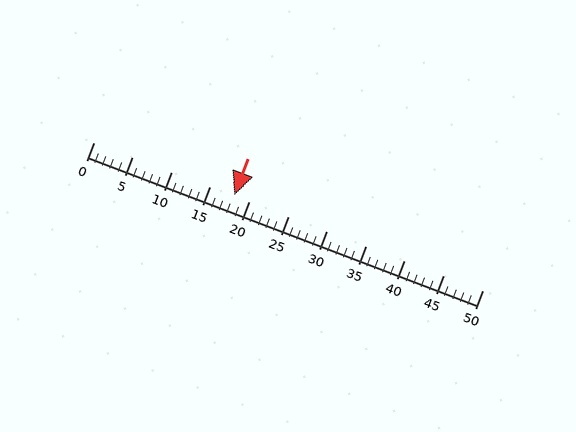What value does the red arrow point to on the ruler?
The red arrow points to approximately 18.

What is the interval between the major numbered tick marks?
The major tick marks are spaced 5 units apart.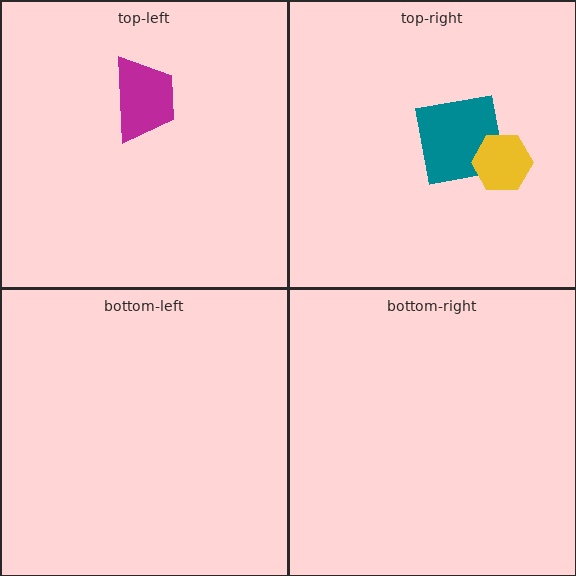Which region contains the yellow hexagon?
The top-right region.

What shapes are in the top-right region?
The teal square, the yellow hexagon.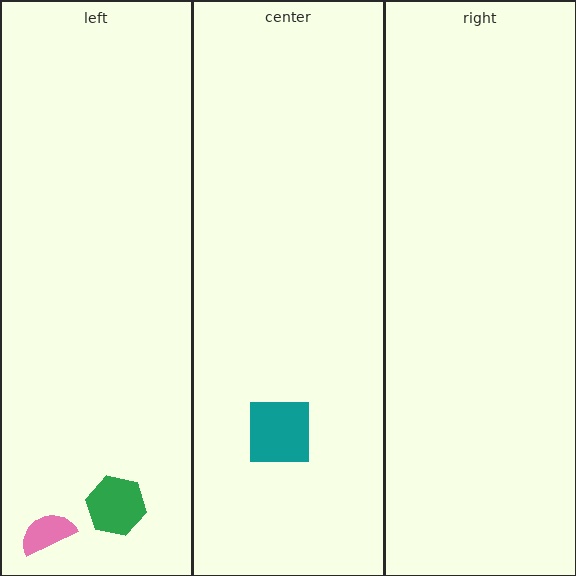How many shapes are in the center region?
1.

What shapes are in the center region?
The teal square.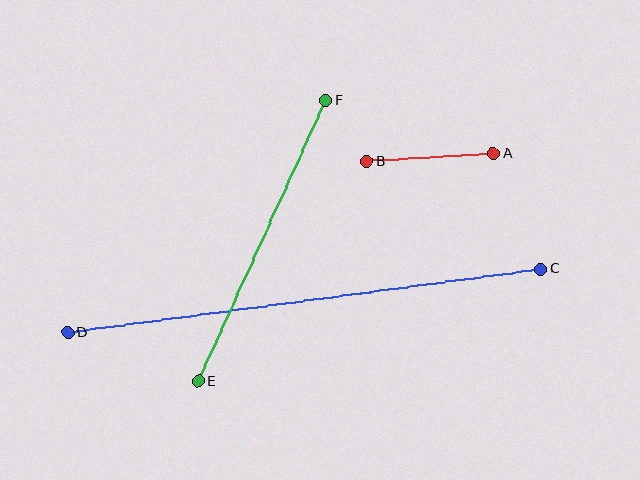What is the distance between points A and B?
The distance is approximately 127 pixels.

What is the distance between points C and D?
The distance is approximately 477 pixels.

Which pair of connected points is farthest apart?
Points C and D are farthest apart.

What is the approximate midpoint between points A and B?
The midpoint is at approximately (430, 157) pixels.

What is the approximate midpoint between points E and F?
The midpoint is at approximately (262, 241) pixels.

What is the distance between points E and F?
The distance is approximately 308 pixels.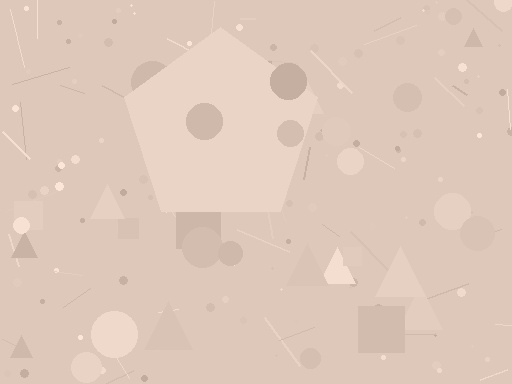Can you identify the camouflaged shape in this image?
The camouflaged shape is a pentagon.